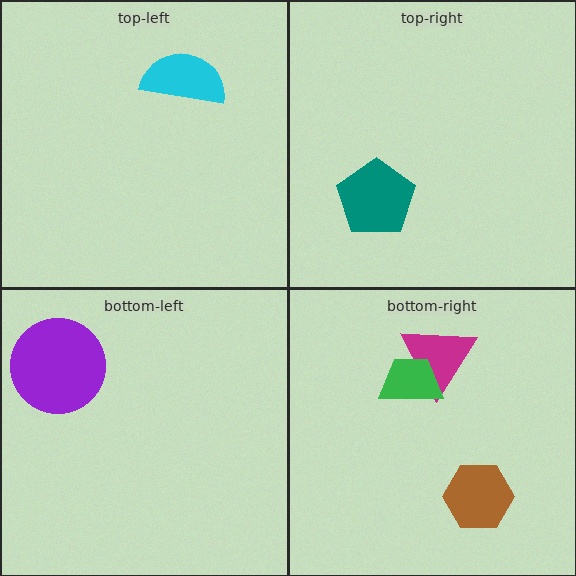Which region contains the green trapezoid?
The bottom-right region.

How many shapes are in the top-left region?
1.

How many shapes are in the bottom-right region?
3.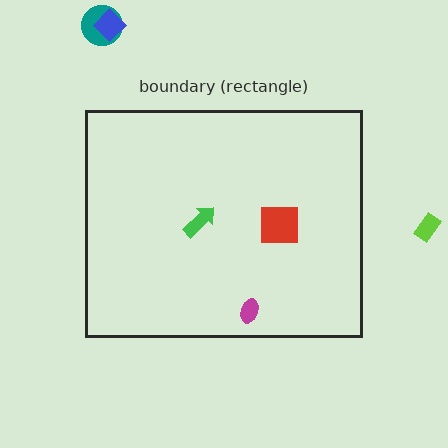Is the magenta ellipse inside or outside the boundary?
Inside.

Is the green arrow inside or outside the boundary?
Inside.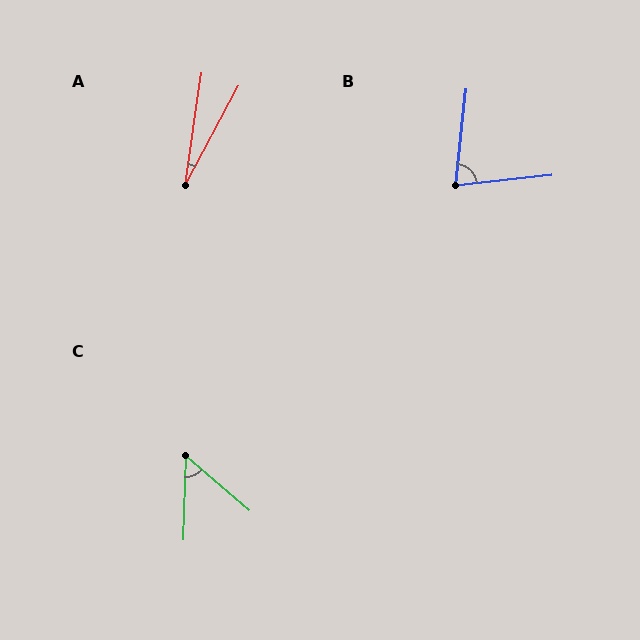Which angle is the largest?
B, at approximately 78 degrees.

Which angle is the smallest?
A, at approximately 20 degrees.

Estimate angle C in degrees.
Approximately 51 degrees.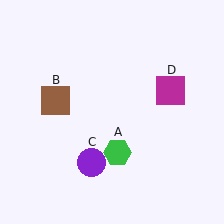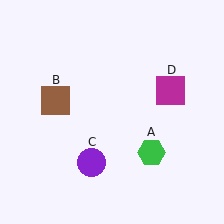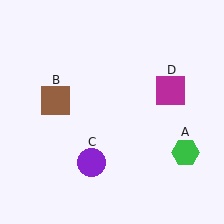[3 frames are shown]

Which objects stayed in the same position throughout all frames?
Brown square (object B) and purple circle (object C) and magenta square (object D) remained stationary.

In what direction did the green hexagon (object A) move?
The green hexagon (object A) moved right.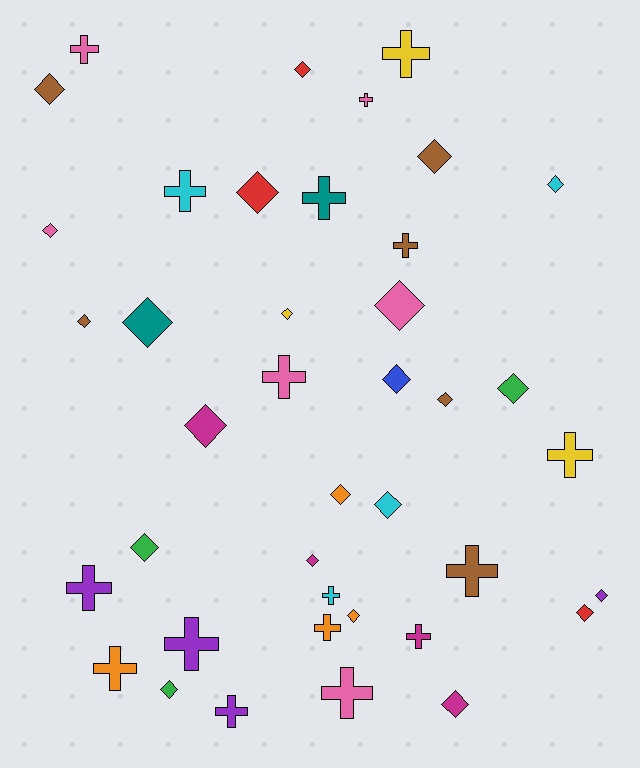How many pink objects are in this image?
There are 6 pink objects.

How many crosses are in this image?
There are 17 crosses.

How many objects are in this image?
There are 40 objects.